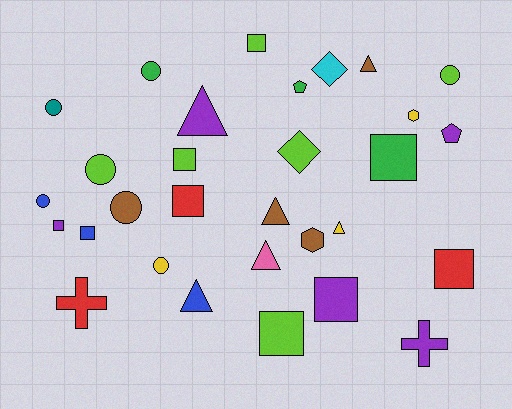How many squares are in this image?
There are 9 squares.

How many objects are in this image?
There are 30 objects.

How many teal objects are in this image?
There is 1 teal object.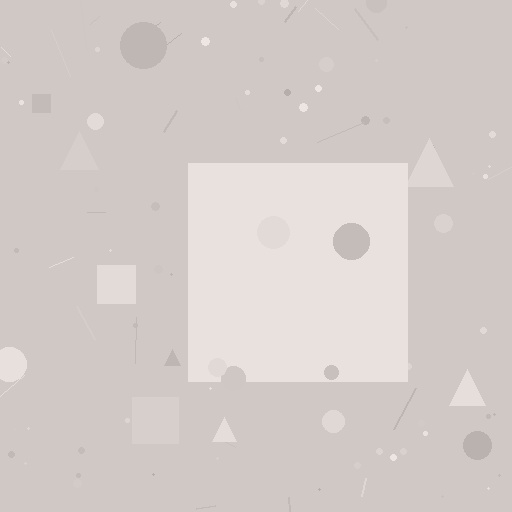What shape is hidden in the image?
A square is hidden in the image.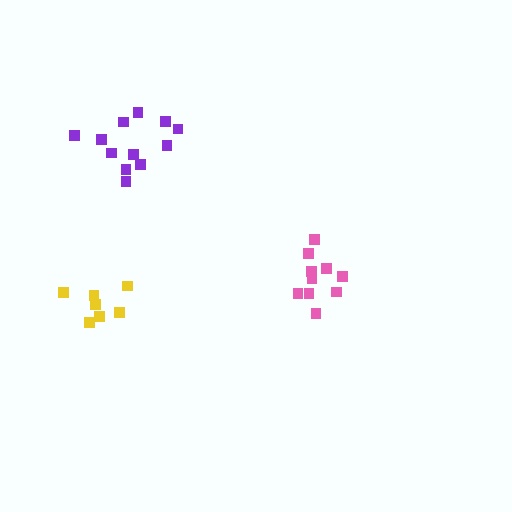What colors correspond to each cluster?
The clusters are colored: pink, purple, yellow.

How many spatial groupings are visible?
There are 3 spatial groupings.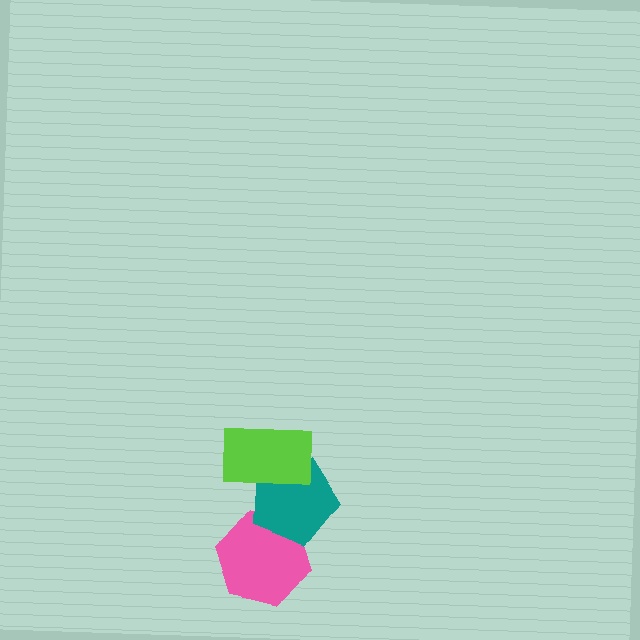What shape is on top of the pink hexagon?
The teal pentagon is on top of the pink hexagon.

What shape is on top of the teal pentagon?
The lime rectangle is on top of the teal pentagon.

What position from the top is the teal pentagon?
The teal pentagon is 2nd from the top.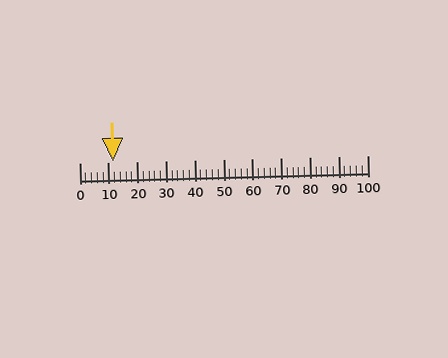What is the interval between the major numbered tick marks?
The major tick marks are spaced 10 units apart.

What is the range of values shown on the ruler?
The ruler shows values from 0 to 100.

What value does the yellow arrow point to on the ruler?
The yellow arrow points to approximately 12.